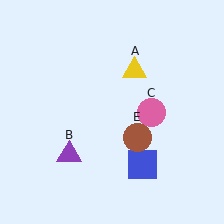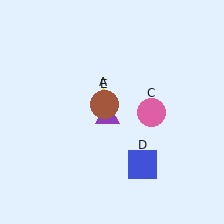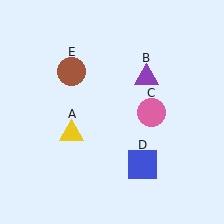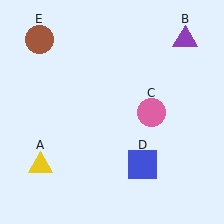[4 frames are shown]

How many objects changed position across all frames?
3 objects changed position: yellow triangle (object A), purple triangle (object B), brown circle (object E).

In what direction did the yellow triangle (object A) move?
The yellow triangle (object A) moved down and to the left.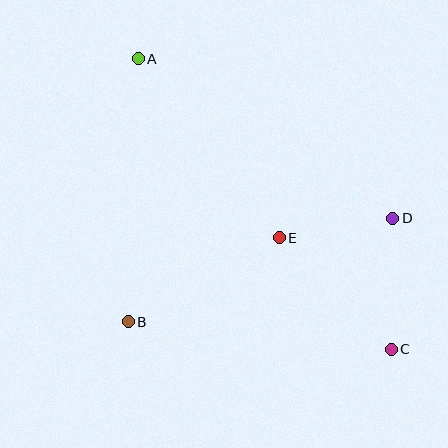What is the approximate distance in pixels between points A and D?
The distance between A and D is approximately 301 pixels.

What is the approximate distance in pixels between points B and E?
The distance between B and E is approximately 173 pixels.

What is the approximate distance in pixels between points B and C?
The distance between B and C is approximately 265 pixels.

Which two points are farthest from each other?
Points A and C are farthest from each other.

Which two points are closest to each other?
Points D and E are closest to each other.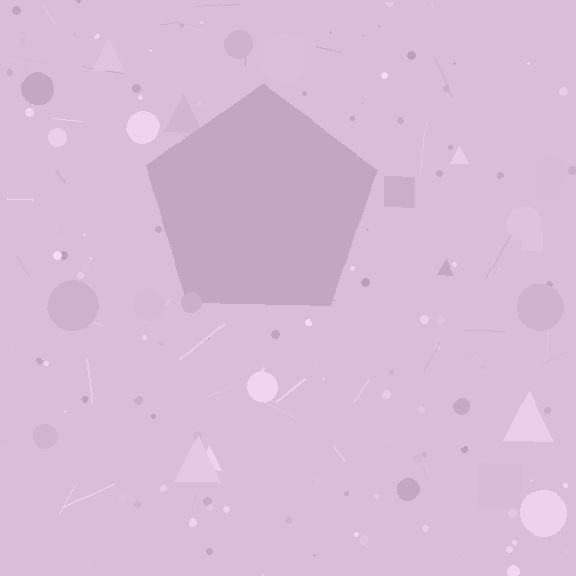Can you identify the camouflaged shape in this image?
The camouflaged shape is a pentagon.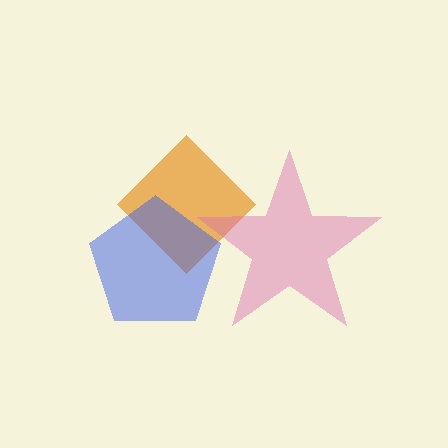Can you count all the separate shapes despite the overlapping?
Yes, there are 3 separate shapes.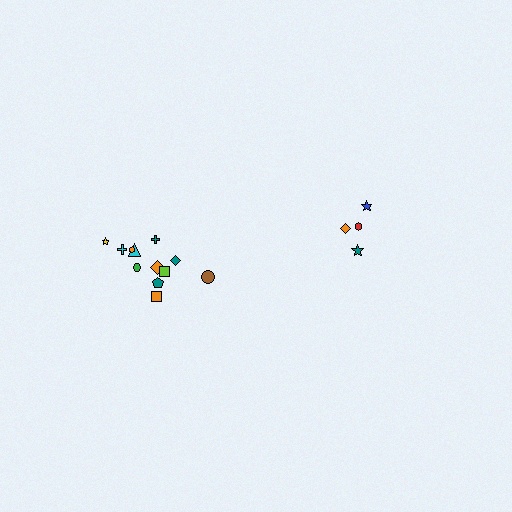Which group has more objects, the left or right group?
The left group.